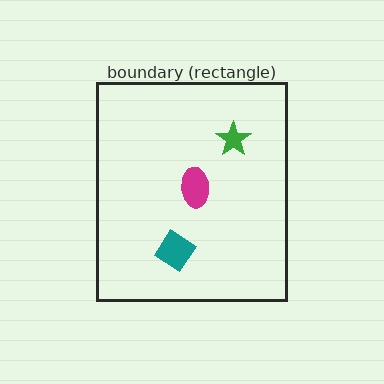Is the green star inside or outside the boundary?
Inside.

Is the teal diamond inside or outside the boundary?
Inside.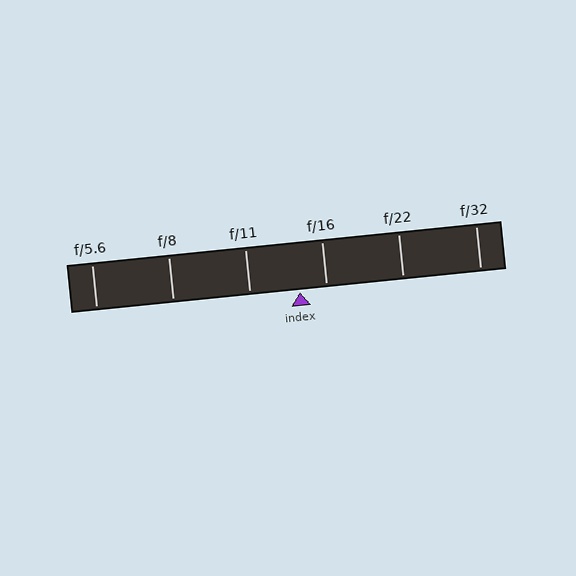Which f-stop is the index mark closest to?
The index mark is closest to f/16.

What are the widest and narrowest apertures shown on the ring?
The widest aperture shown is f/5.6 and the narrowest is f/32.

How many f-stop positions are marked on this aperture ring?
There are 6 f-stop positions marked.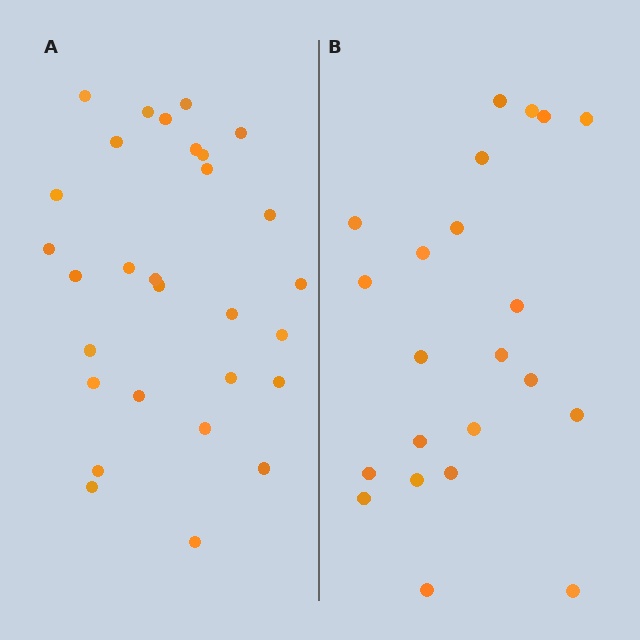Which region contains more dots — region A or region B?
Region A (the left region) has more dots.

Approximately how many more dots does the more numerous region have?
Region A has roughly 8 or so more dots than region B.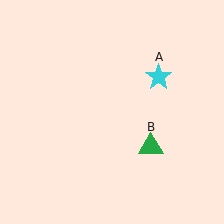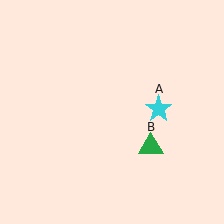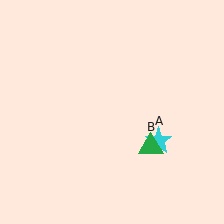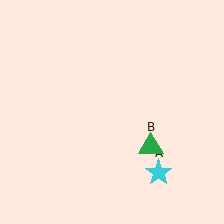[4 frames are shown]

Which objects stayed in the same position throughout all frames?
Green triangle (object B) remained stationary.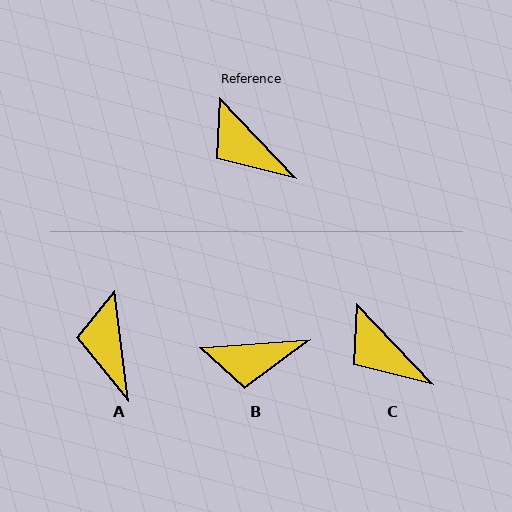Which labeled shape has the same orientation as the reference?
C.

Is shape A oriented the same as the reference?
No, it is off by about 36 degrees.